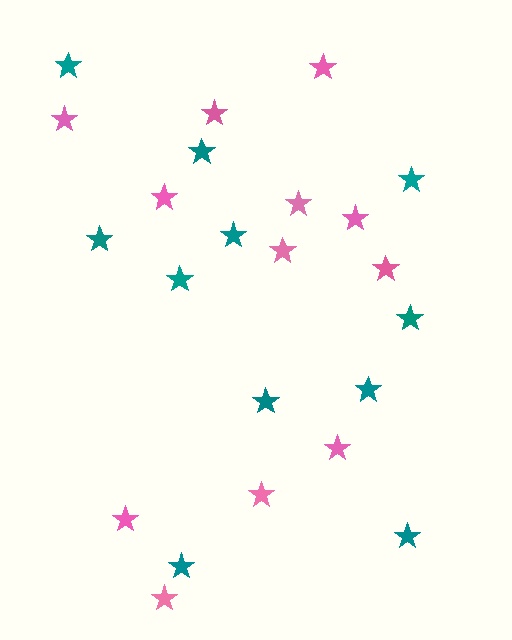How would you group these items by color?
There are 2 groups: one group of pink stars (12) and one group of teal stars (11).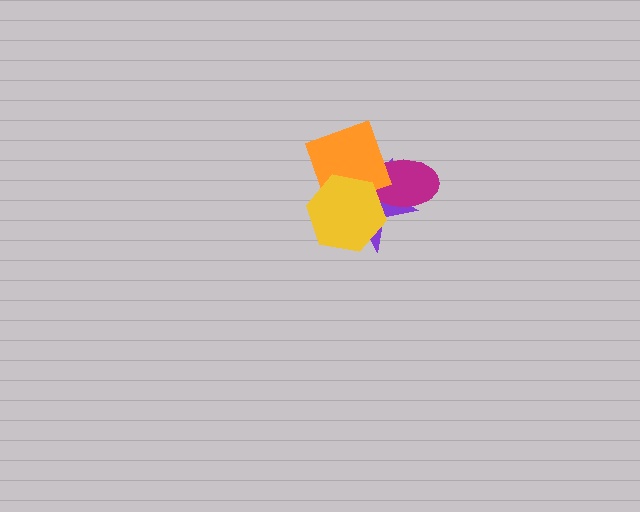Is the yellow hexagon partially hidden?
No, no other shape covers it.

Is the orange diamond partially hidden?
Yes, it is partially covered by another shape.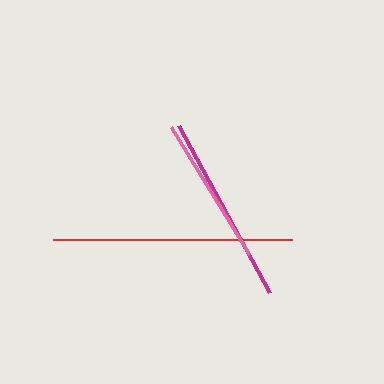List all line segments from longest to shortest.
From longest to shortest: red, magenta, pink.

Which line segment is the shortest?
The pink line is the shortest at approximately 149 pixels.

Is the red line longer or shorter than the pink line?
The red line is longer than the pink line.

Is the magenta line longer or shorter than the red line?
The red line is longer than the magenta line.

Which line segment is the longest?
The red line is the longest at approximately 239 pixels.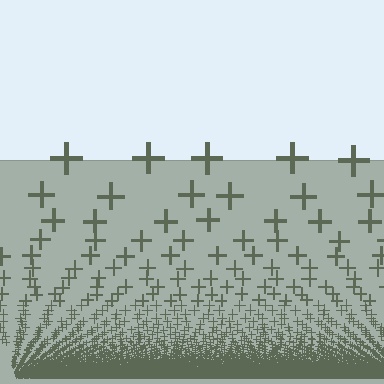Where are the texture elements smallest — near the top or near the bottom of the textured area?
Near the bottom.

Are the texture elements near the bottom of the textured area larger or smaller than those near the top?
Smaller. The gradient is inverted — elements near the bottom are smaller and denser.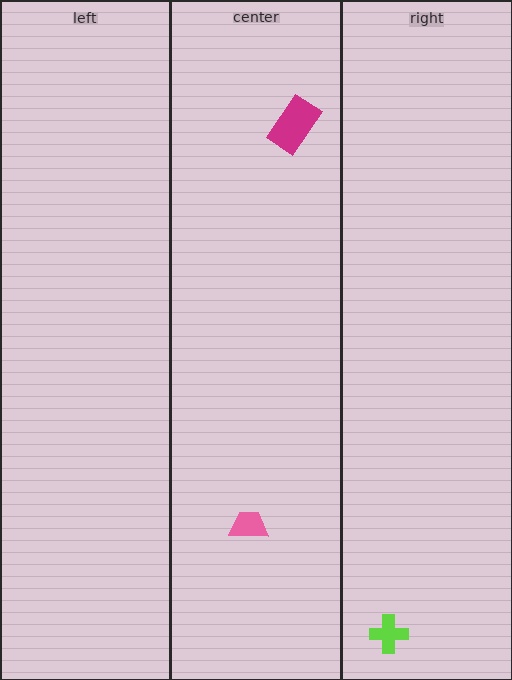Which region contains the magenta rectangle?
The center region.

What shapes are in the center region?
The magenta rectangle, the pink trapezoid.